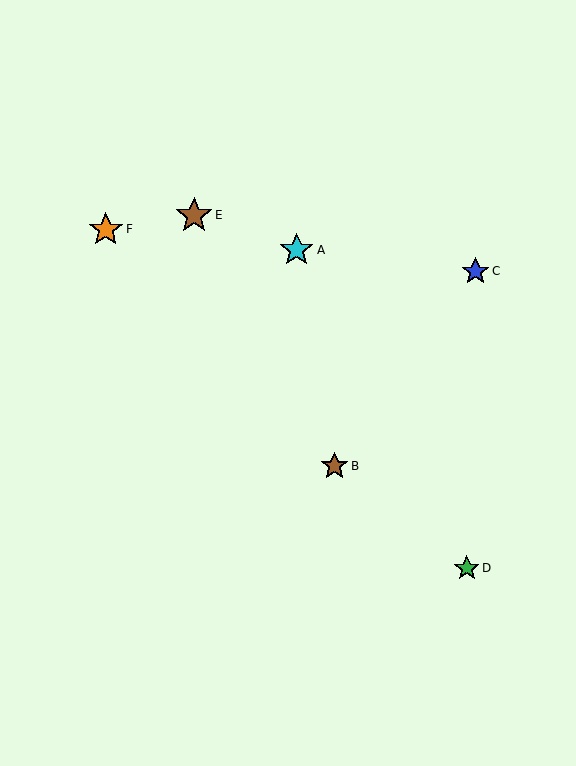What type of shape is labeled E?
Shape E is a brown star.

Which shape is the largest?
The brown star (labeled E) is the largest.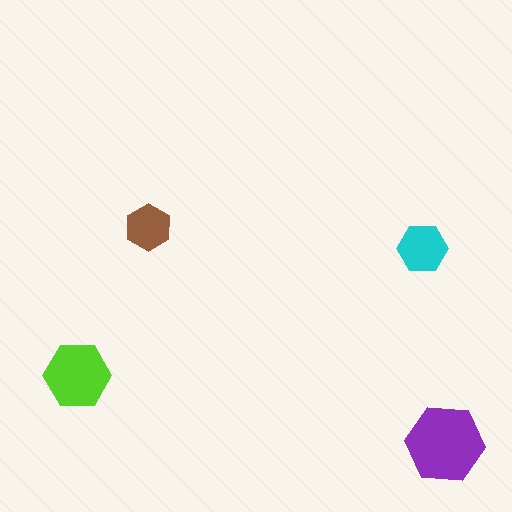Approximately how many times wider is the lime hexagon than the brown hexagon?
About 1.5 times wider.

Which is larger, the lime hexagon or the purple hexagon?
The purple one.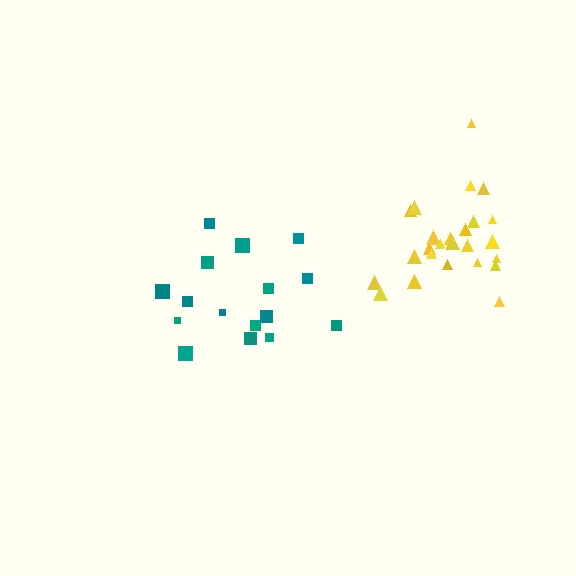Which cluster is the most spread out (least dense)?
Teal.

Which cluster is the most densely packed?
Yellow.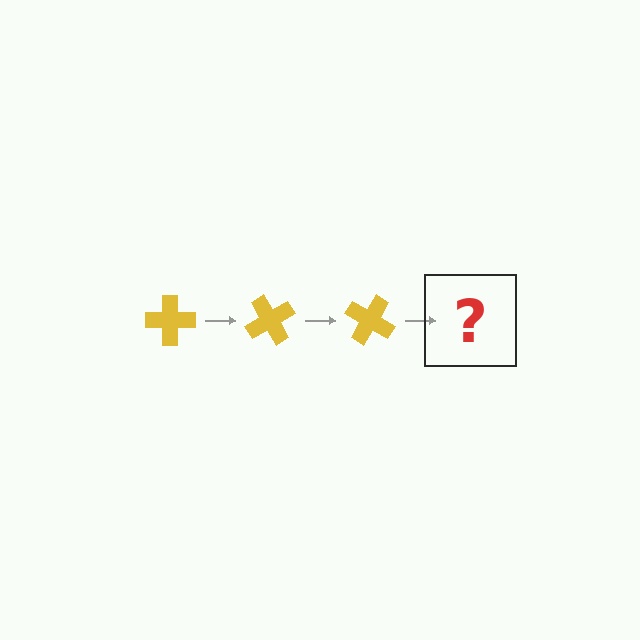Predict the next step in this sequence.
The next step is a yellow cross rotated 180 degrees.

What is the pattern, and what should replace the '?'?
The pattern is that the cross rotates 60 degrees each step. The '?' should be a yellow cross rotated 180 degrees.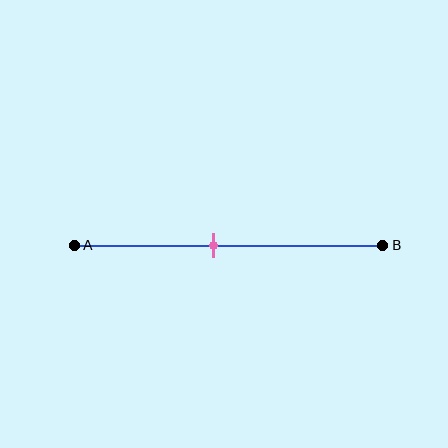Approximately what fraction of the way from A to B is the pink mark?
The pink mark is approximately 45% of the way from A to B.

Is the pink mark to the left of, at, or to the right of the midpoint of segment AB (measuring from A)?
The pink mark is to the left of the midpoint of segment AB.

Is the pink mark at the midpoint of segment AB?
No, the mark is at about 45% from A, not at the 50% midpoint.